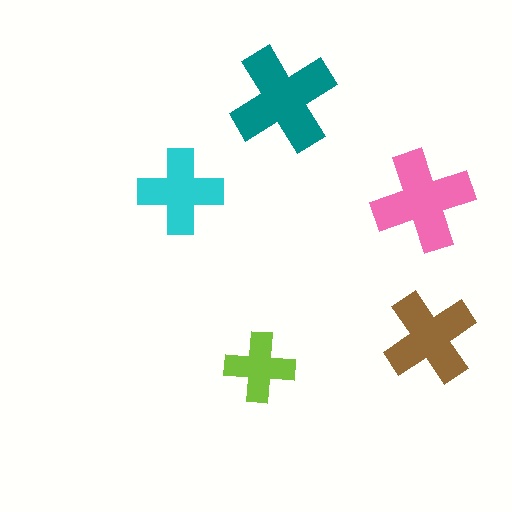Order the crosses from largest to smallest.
the teal one, the pink one, the brown one, the cyan one, the lime one.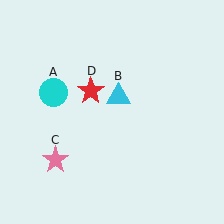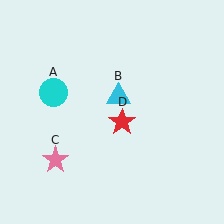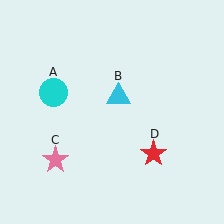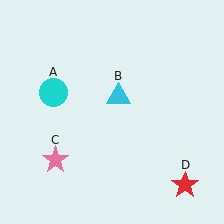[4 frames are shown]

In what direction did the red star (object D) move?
The red star (object D) moved down and to the right.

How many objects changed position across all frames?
1 object changed position: red star (object D).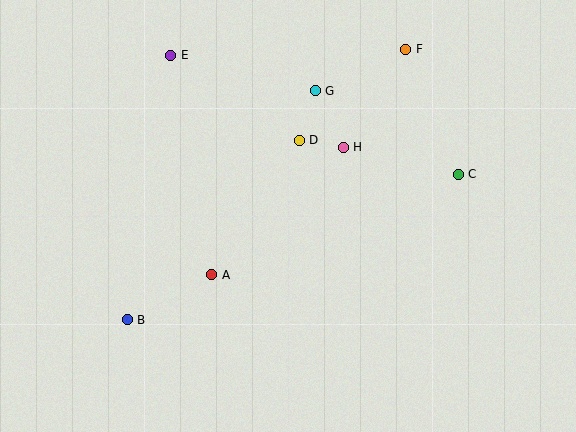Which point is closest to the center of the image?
Point D at (299, 140) is closest to the center.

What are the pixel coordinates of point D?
Point D is at (299, 140).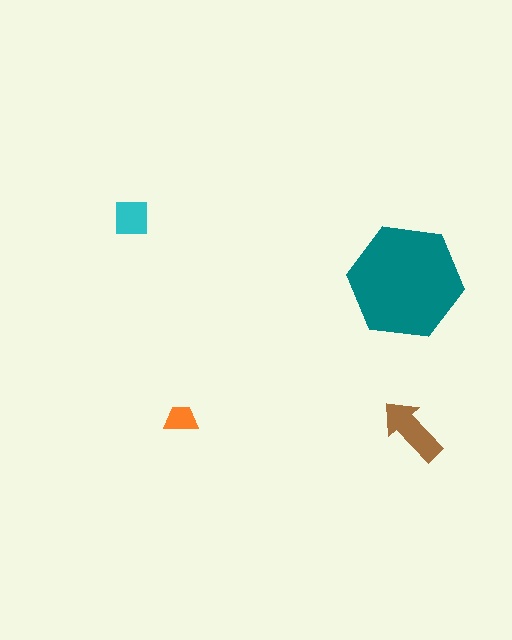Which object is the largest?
The teal hexagon.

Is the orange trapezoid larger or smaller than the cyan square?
Smaller.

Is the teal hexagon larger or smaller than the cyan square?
Larger.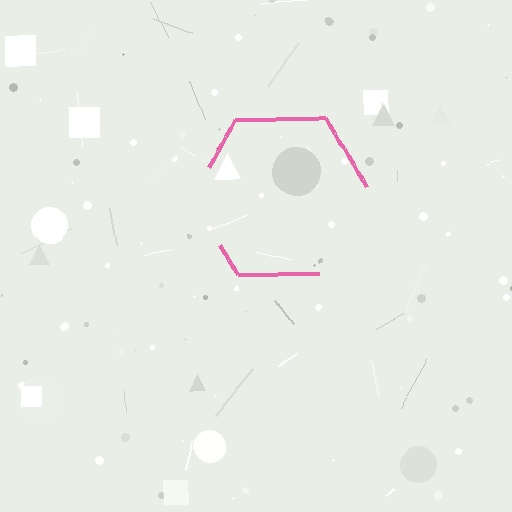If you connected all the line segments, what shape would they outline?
They would outline a hexagon.